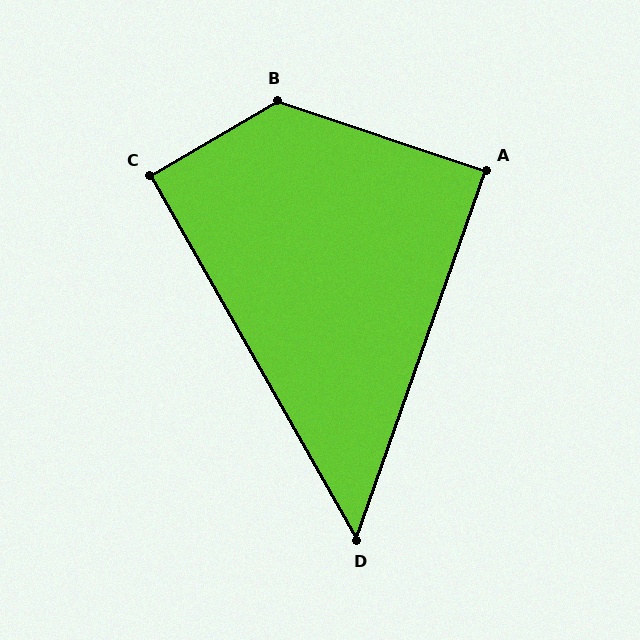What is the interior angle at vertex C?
Approximately 91 degrees (approximately right).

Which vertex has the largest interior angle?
B, at approximately 131 degrees.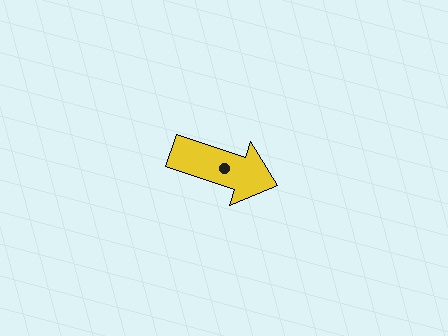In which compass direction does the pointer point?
East.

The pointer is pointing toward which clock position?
Roughly 4 o'clock.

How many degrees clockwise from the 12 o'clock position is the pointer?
Approximately 108 degrees.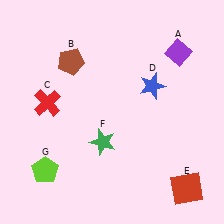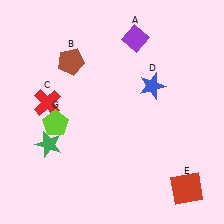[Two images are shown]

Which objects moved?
The objects that moved are: the purple diamond (A), the green star (F), the lime pentagon (G).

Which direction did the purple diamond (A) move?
The purple diamond (A) moved left.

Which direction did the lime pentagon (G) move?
The lime pentagon (G) moved up.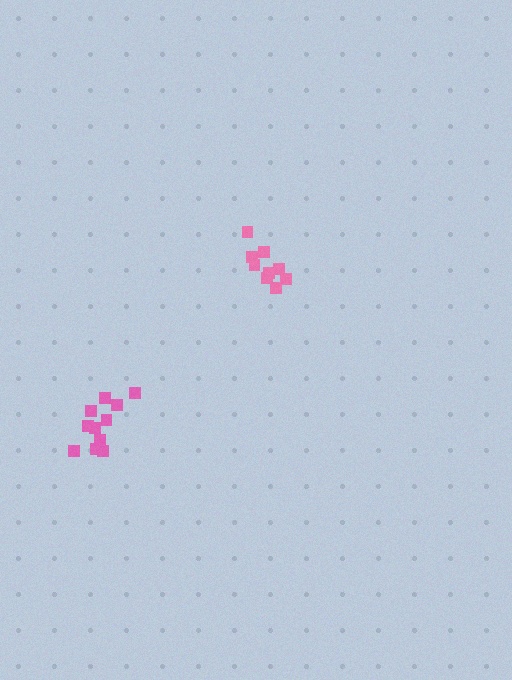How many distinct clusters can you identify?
There are 2 distinct clusters.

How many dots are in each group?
Group 1: 9 dots, Group 2: 11 dots (20 total).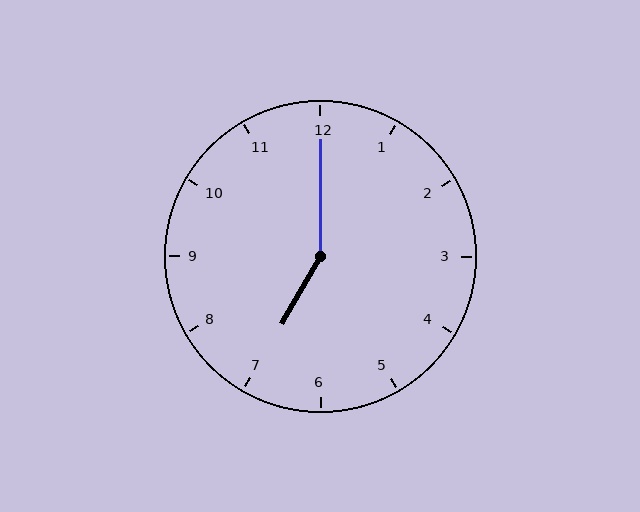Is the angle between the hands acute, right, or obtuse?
It is obtuse.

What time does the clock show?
7:00.